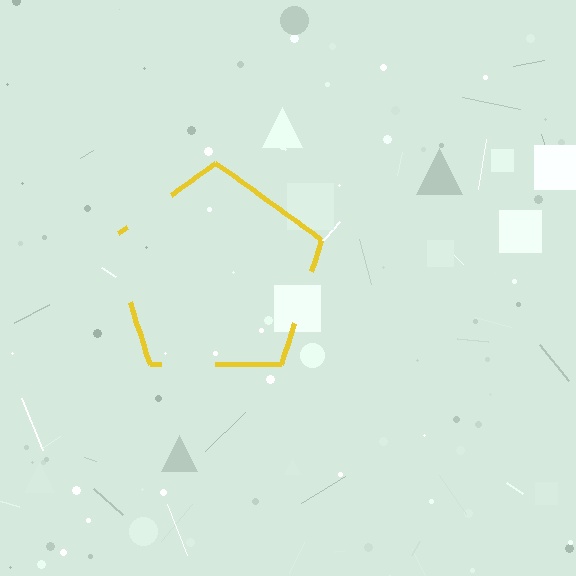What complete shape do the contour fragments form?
The contour fragments form a pentagon.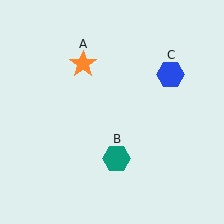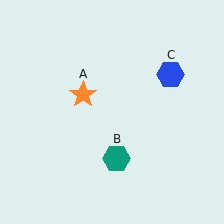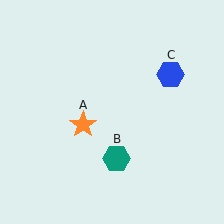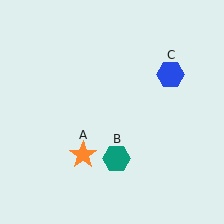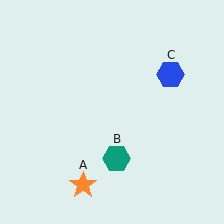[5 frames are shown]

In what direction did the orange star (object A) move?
The orange star (object A) moved down.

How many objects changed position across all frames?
1 object changed position: orange star (object A).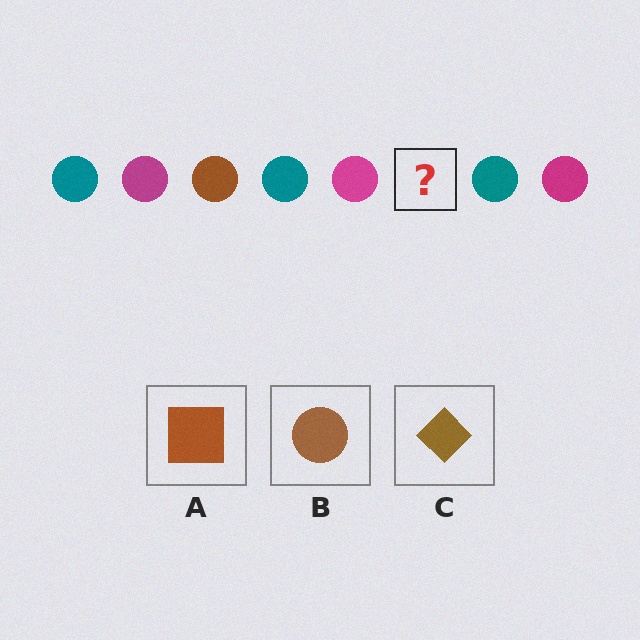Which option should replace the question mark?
Option B.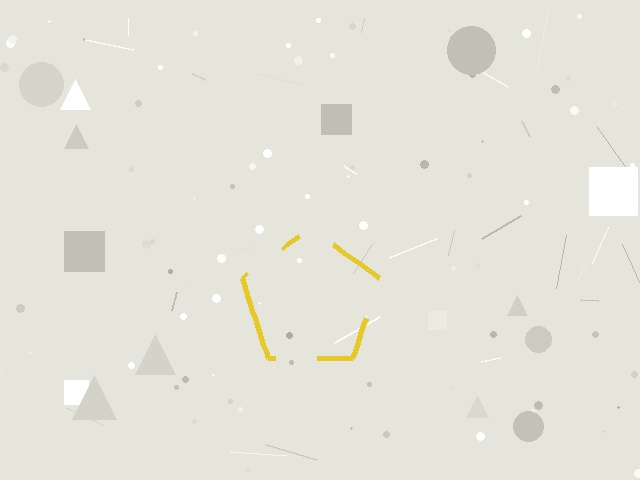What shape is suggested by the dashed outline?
The dashed outline suggests a pentagon.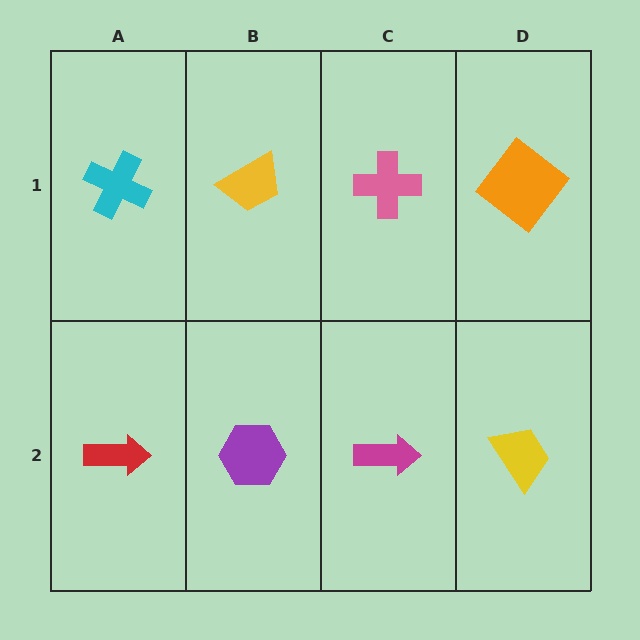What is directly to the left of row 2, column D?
A magenta arrow.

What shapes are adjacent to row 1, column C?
A magenta arrow (row 2, column C), a yellow trapezoid (row 1, column B), an orange diamond (row 1, column D).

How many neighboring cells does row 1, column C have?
3.